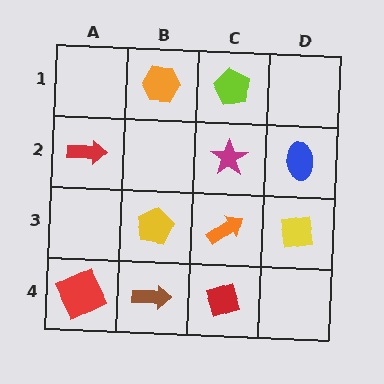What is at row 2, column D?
A blue ellipse.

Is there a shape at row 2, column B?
No, that cell is empty.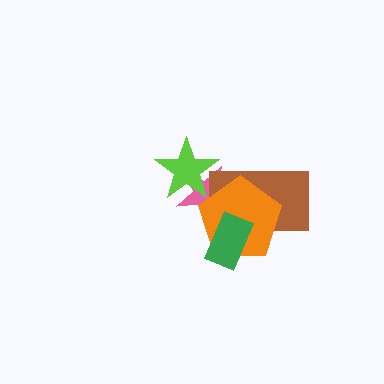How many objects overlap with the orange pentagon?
3 objects overlap with the orange pentagon.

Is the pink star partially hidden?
Yes, it is partially covered by another shape.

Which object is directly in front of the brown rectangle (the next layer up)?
The orange pentagon is directly in front of the brown rectangle.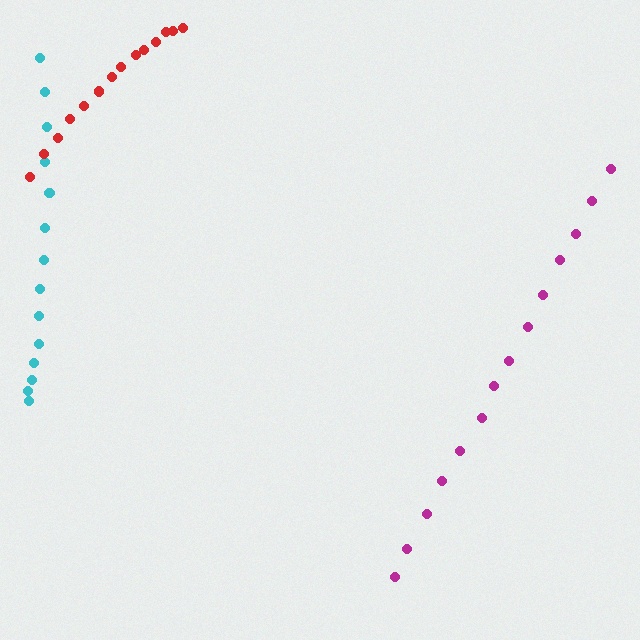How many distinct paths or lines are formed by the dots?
There are 3 distinct paths.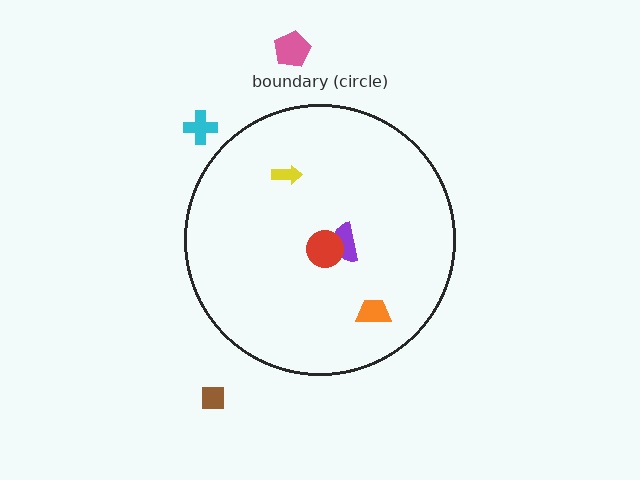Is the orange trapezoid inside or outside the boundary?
Inside.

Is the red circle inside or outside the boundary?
Inside.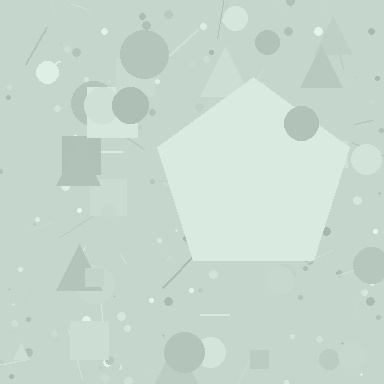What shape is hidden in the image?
A pentagon is hidden in the image.